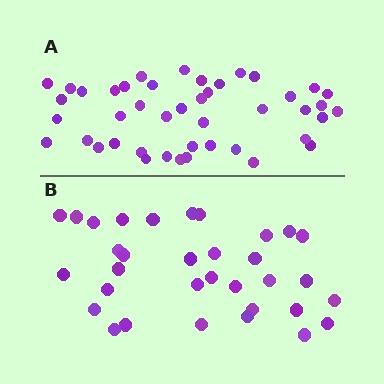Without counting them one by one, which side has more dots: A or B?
Region A (the top region) has more dots.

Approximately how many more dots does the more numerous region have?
Region A has roughly 12 or so more dots than region B.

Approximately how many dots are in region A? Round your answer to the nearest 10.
About 40 dots. (The exact count is 44, which rounds to 40.)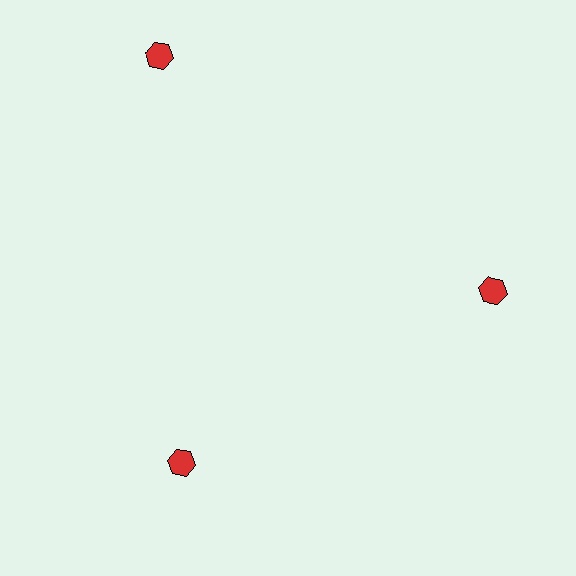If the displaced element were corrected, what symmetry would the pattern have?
It would have 3-fold rotational symmetry — the pattern would map onto itself every 120 degrees.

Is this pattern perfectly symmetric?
No. The 3 red hexagons are arranged in a ring, but one element near the 11 o'clock position is pushed outward from the center, breaking the 3-fold rotational symmetry.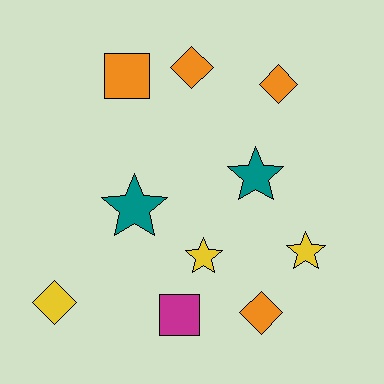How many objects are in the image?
There are 10 objects.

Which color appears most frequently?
Orange, with 4 objects.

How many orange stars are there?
There are no orange stars.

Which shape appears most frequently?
Star, with 4 objects.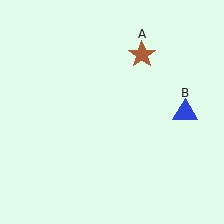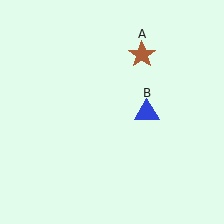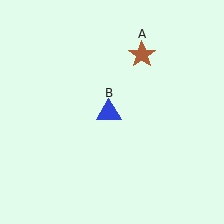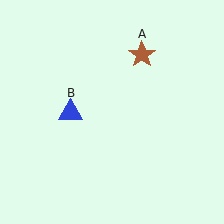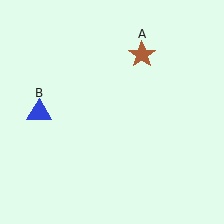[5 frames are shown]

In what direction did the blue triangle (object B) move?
The blue triangle (object B) moved left.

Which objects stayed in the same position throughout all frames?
Brown star (object A) remained stationary.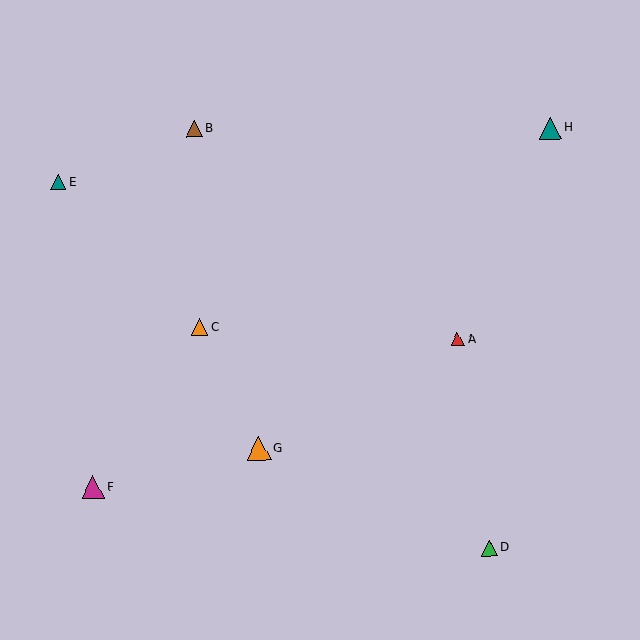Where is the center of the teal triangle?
The center of the teal triangle is at (550, 128).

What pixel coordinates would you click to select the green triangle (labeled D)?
Click at (489, 548) to select the green triangle D.